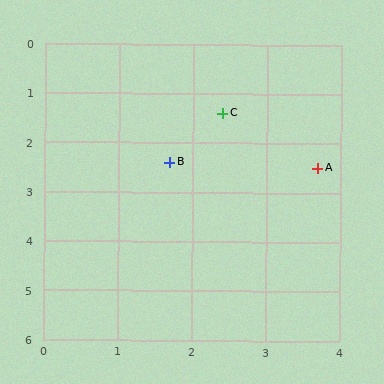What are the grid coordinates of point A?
Point A is at approximately (3.7, 2.5).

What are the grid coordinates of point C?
Point C is at approximately (2.4, 1.4).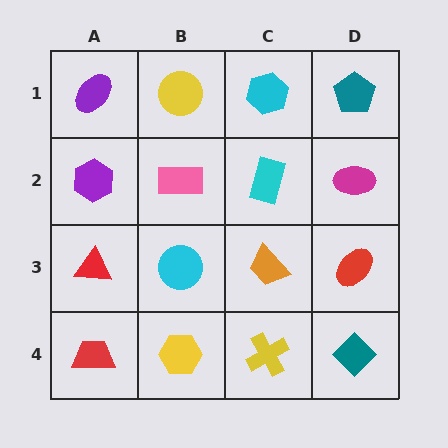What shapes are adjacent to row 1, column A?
A purple hexagon (row 2, column A), a yellow circle (row 1, column B).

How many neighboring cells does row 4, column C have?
3.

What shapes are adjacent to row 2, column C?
A cyan hexagon (row 1, column C), an orange trapezoid (row 3, column C), a pink rectangle (row 2, column B), a magenta ellipse (row 2, column D).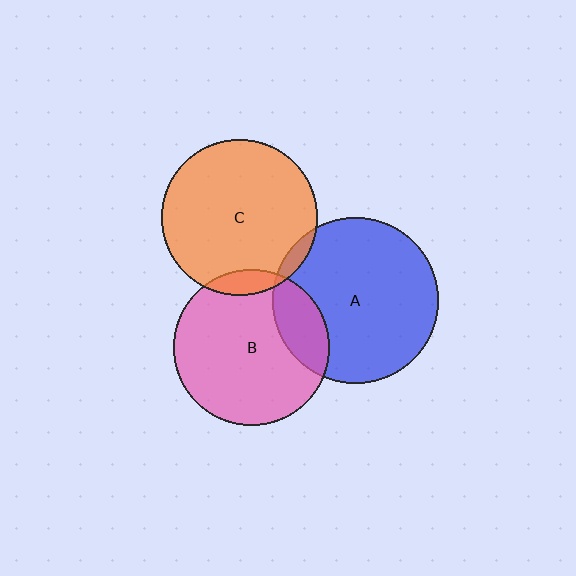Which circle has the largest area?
Circle A (blue).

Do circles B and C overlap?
Yes.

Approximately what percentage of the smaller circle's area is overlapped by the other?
Approximately 10%.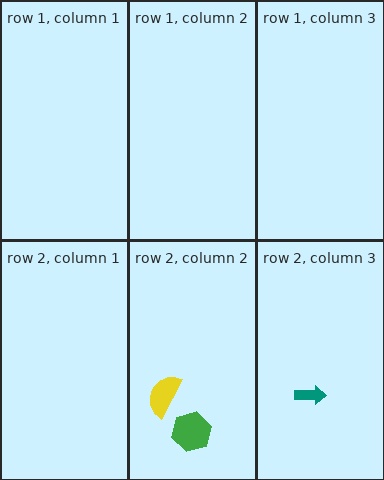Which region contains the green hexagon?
The row 2, column 2 region.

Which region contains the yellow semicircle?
The row 2, column 2 region.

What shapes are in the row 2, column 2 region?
The green hexagon, the yellow semicircle.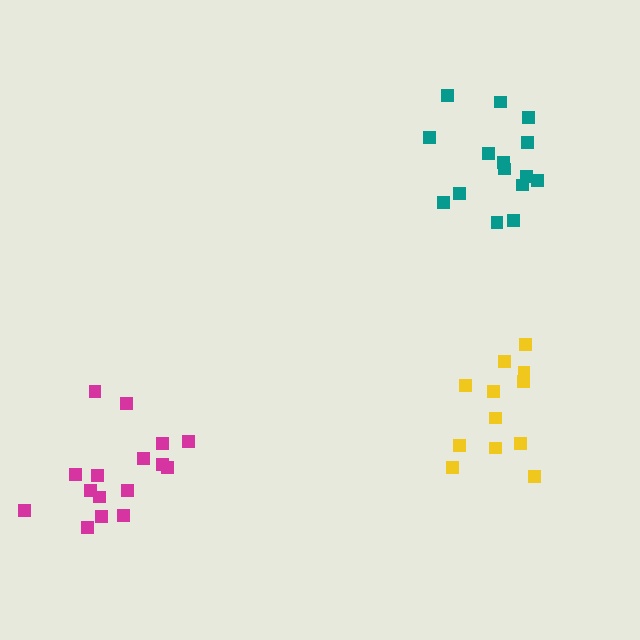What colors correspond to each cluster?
The clusters are colored: yellow, magenta, teal.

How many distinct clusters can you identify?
There are 3 distinct clusters.